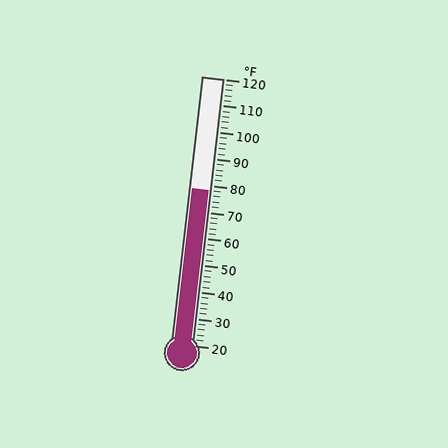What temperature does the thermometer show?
The thermometer shows approximately 78°F.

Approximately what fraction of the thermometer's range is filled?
The thermometer is filled to approximately 60% of its range.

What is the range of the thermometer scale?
The thermometer scale ranges from 20°F to 120°F.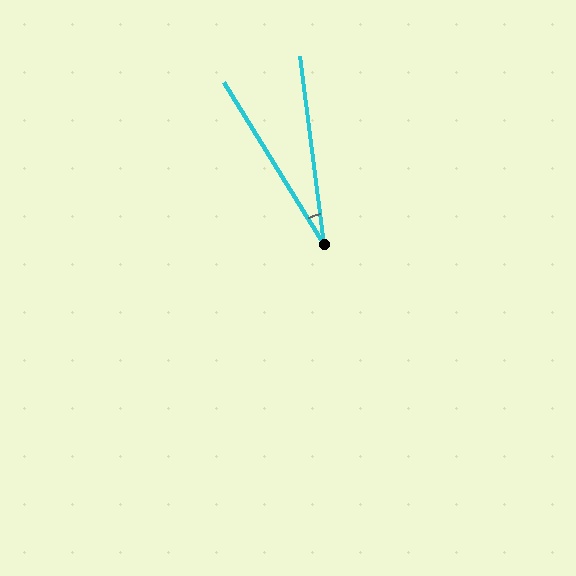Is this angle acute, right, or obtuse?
It is acute.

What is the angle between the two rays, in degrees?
Approximately 24 degrees.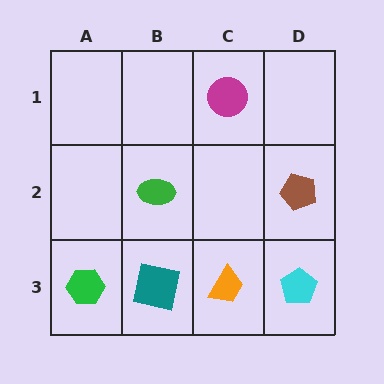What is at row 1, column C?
A magenta circle.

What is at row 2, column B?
A green ellipse.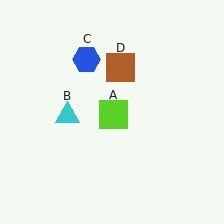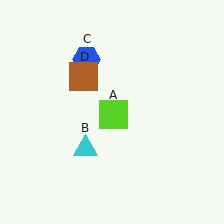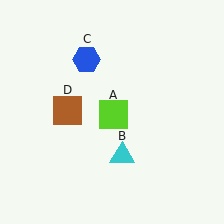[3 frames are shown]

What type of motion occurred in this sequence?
The cyan triangle (object B), brown square (object D) rotated counterclockwise around the center of the scene.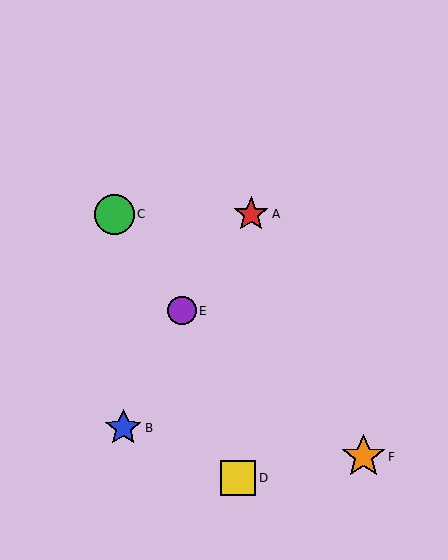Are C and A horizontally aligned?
Yes, both are at y≈214.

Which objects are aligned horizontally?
Objects A, C are aligned horizontally.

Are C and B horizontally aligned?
No, C is at y≈214 and B is at y≈428.